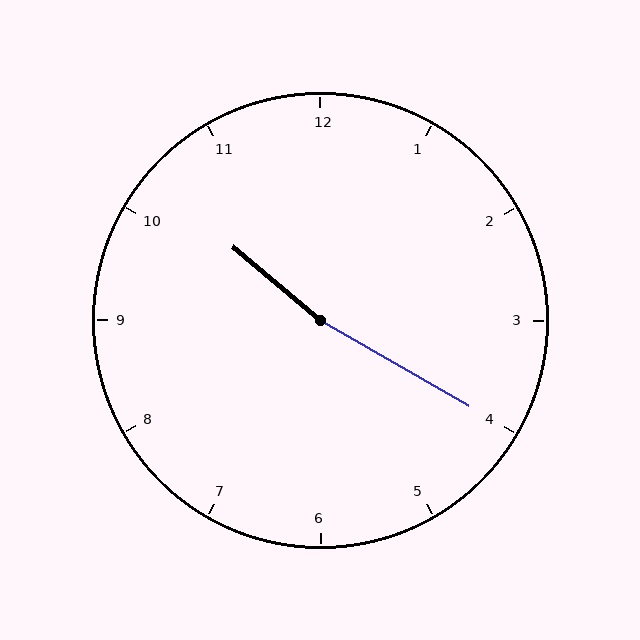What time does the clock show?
10:20.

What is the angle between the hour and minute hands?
Approximately 170 degrees.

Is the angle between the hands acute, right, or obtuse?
It is obtuse.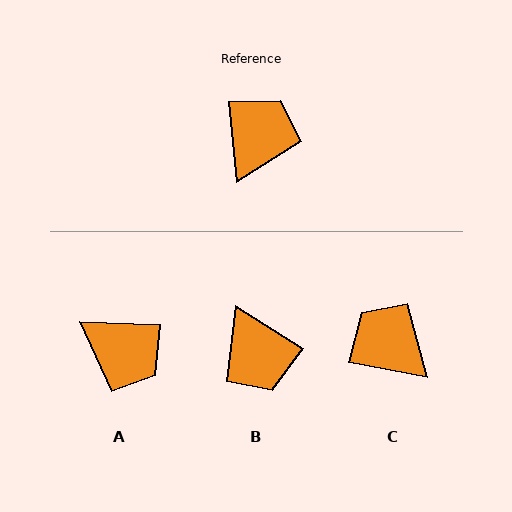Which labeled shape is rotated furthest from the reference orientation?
B, about 128 degrees away.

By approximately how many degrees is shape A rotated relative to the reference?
Approximately 97 degrees clockwise.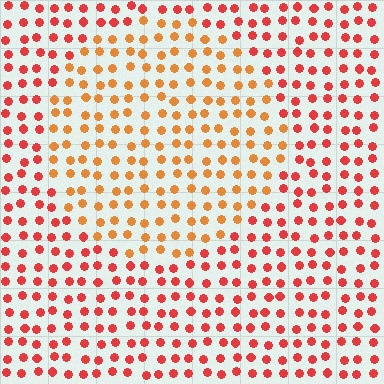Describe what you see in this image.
The image is filled with small red elements in a uniform arrangement. A circle-shaped region is visible where the elements are tinted to a slightly different hue, forming a subtle color boundary.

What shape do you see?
I see a circle.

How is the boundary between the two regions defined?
The boundary is defined purely by a slight shift in hue (about 31 degrees). Spacing, size, and orientation are identical on both sides.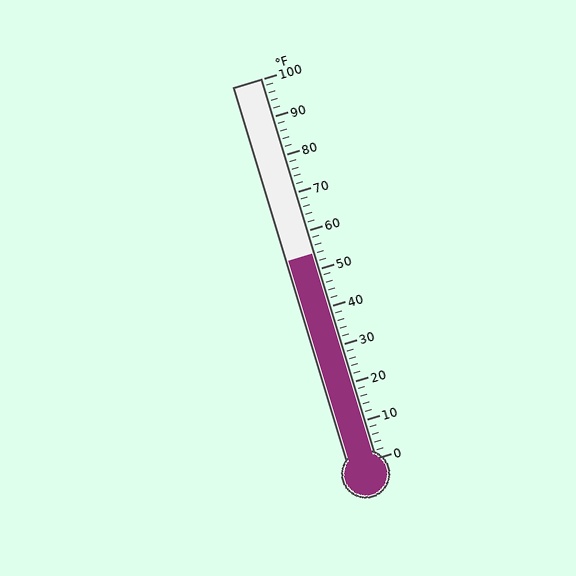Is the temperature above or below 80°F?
The temperature is below 80°F.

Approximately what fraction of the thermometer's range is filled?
The thermometer is filled to approximately 55% of its range.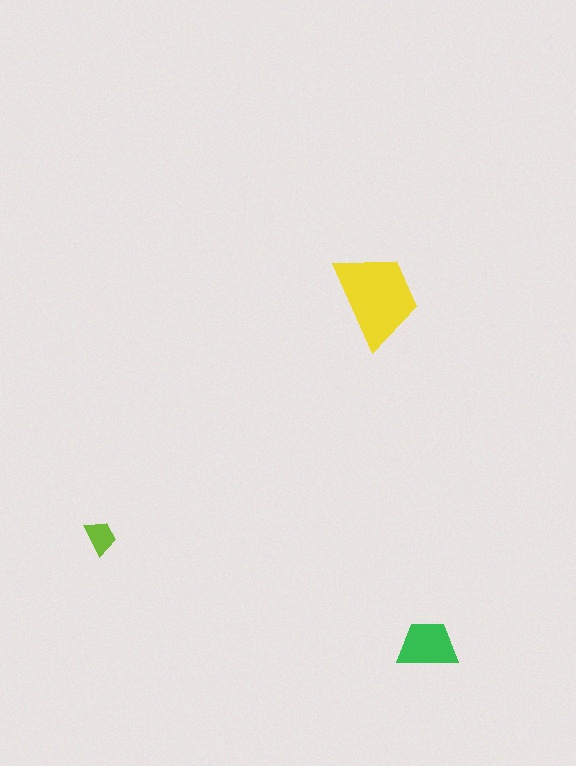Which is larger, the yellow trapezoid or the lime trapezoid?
The yellow one.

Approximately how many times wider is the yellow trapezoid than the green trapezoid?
About 1.5 times wider.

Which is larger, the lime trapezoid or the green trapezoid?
The green one.